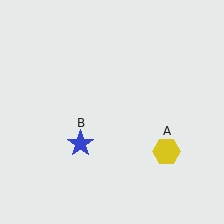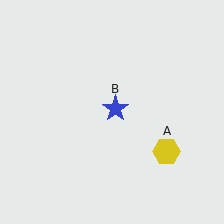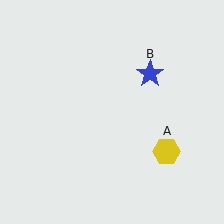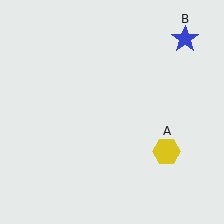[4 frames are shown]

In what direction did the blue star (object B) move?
The blue star (object B) moved up and to the right.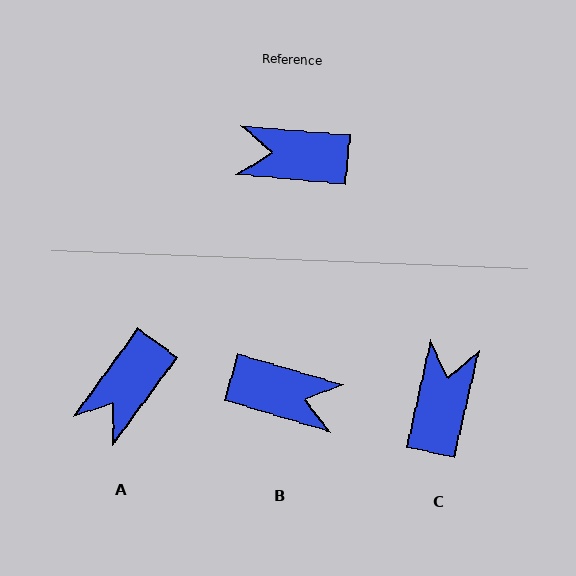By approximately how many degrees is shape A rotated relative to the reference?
Approximately 59 degrees counter-clockwise.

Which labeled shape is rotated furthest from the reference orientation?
B, about 168 degrees away.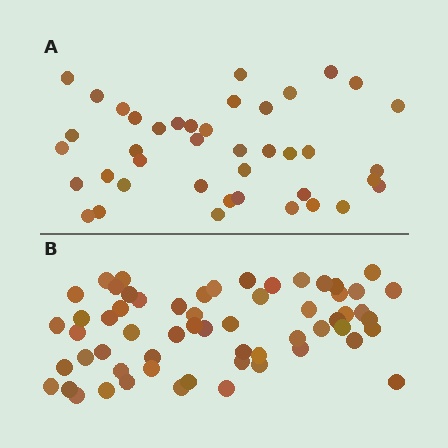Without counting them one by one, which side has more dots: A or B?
Region B (the bottom region) has more dots.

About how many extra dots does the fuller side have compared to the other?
Region B has approximately 20 more dots than region A.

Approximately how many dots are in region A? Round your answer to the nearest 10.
About 40 dots. (The exact count is 41, which rounds to 40.)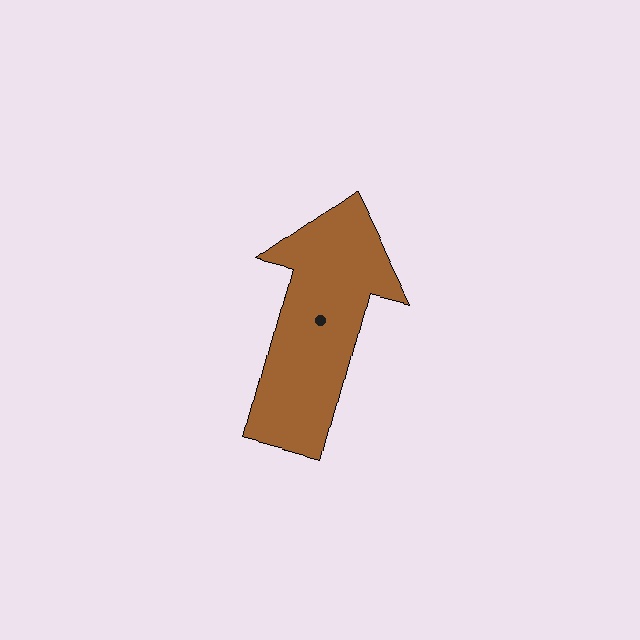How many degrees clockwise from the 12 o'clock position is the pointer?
Approximately 15 degrees.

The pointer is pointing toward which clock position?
Roughly 12 o'clock.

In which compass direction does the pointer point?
North.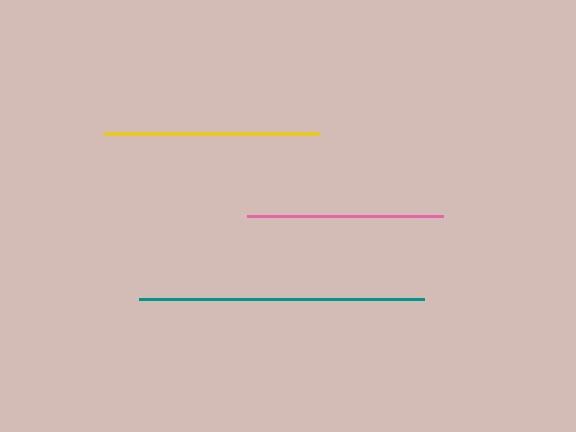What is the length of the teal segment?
The teal segment is approximately 285 pixels long.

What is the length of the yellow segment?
The yellow segment is approximately 215 pixels long.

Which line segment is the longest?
The teal line is the longest at approximately 285 pixels.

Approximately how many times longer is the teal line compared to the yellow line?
The teal line is approximately 1.3 times the length of the yellow line.